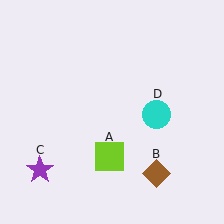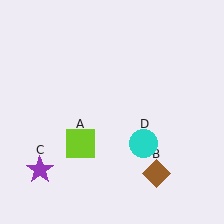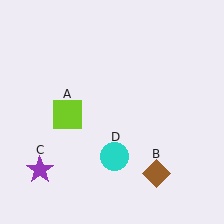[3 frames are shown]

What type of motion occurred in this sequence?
The lime square (object A), cyan circle (object D) rotated clockwise around the center of the scene.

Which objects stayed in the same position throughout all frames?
Brown diamond (object B) and purple star (object C) remained stationary.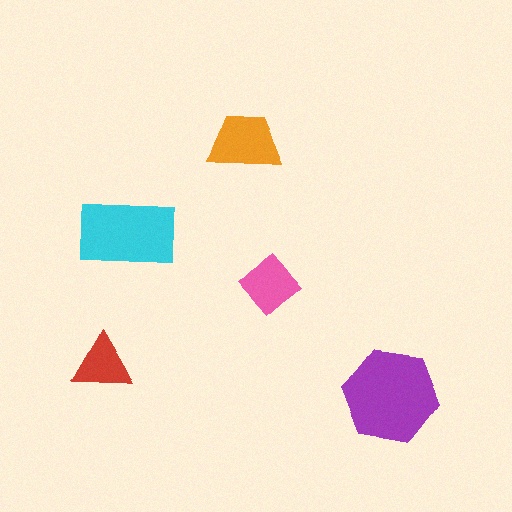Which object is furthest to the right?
The purple hexagon is rightmost.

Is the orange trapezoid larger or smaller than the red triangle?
Larger.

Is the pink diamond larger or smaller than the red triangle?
Larger.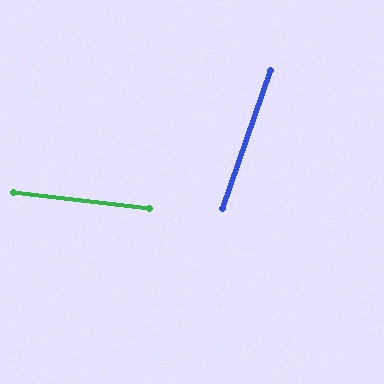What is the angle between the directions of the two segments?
Approximately 78 degrees.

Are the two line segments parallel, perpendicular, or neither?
Neither parallel nor perpendicular — they differ by about 78°.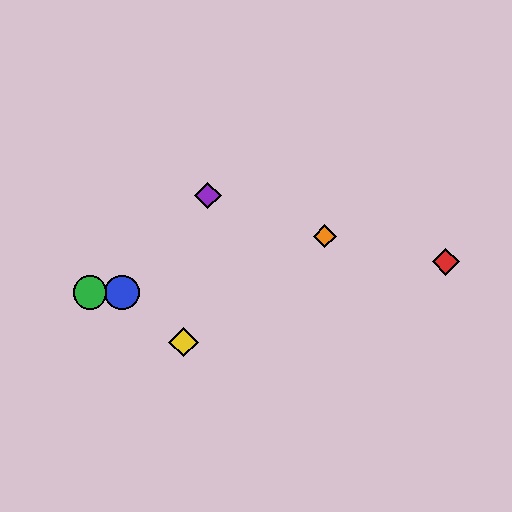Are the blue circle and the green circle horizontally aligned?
Yes, both are at y≈292.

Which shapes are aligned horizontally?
The blue circle, the green circle are aligned horizontally.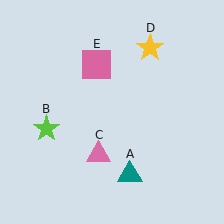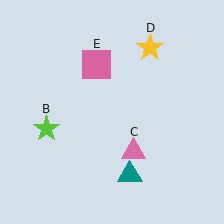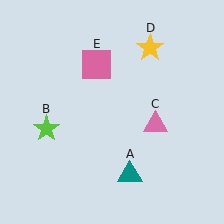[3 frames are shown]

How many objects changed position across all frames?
1 object changed position: pink triangle (object C).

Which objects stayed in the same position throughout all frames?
Teal triangle (object A) and lime star (object B) and yellow star (object D) and pink square (object E) remained stationary.